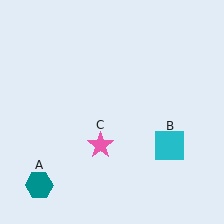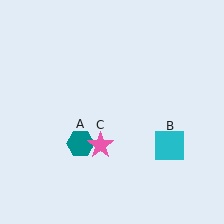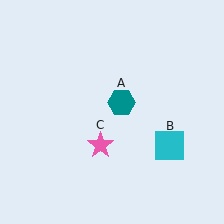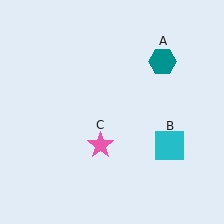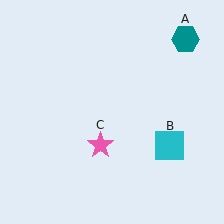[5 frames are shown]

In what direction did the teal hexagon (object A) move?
The teal hexagon (object A) moved up and to the right.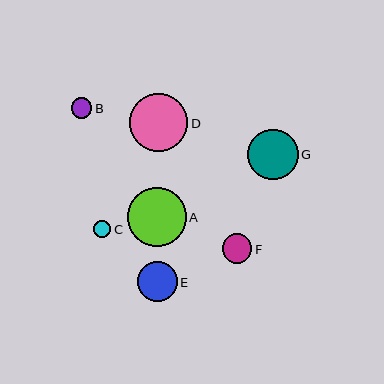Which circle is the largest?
Circle A is the largest with a size of approximately 59 pixels.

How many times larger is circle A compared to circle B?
Circle A is approximately 2.9 times the size of circle B.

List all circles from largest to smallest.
From largest to smallest: A, D, G, E, F, B, C.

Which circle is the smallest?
Circle C is the smallest with a size of approximately 17 pixels.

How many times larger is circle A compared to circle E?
Circle A is approximately 1.5 times the size of circle E.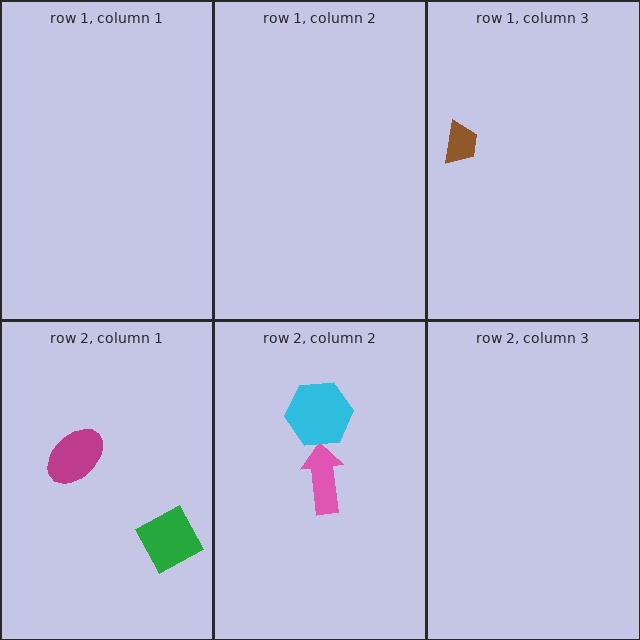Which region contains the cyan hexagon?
The row 2, column 2 region.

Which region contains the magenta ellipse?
The row 2, column 1 region.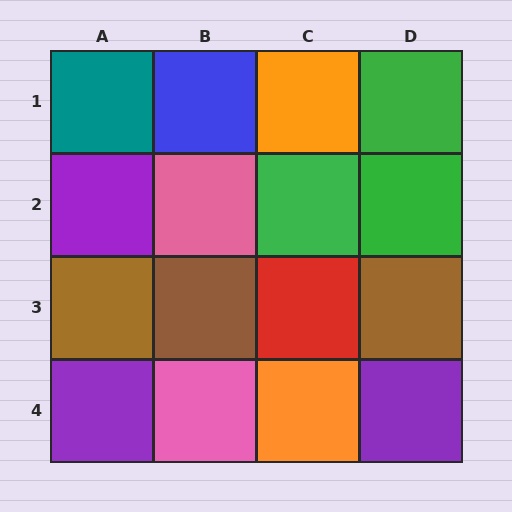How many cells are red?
1 cell is red.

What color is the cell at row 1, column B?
Blue.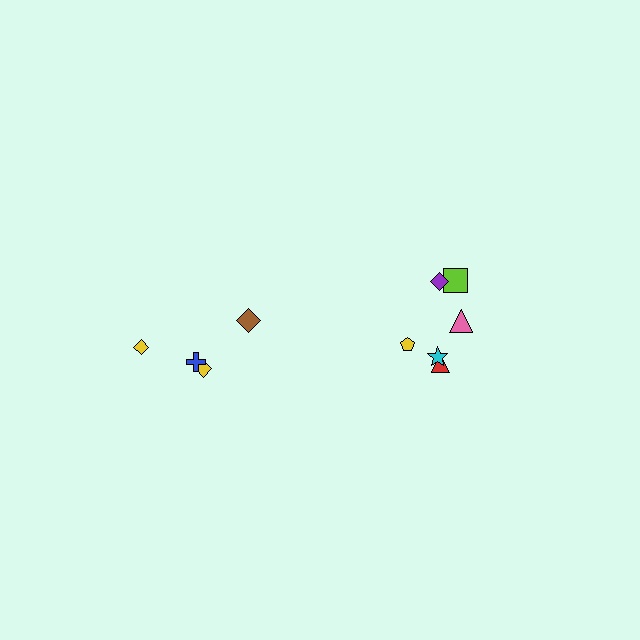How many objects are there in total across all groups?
There are 10 objects.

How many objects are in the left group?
There are 4 objects.